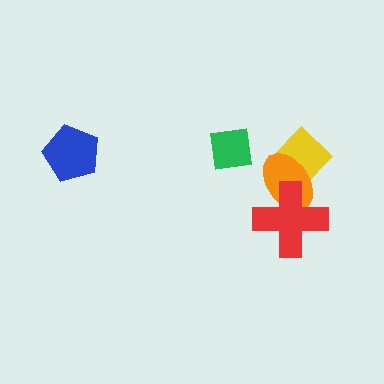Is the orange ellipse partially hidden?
Yes, it is partially covered by another shape.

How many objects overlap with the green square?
0 objects overlap with the green square.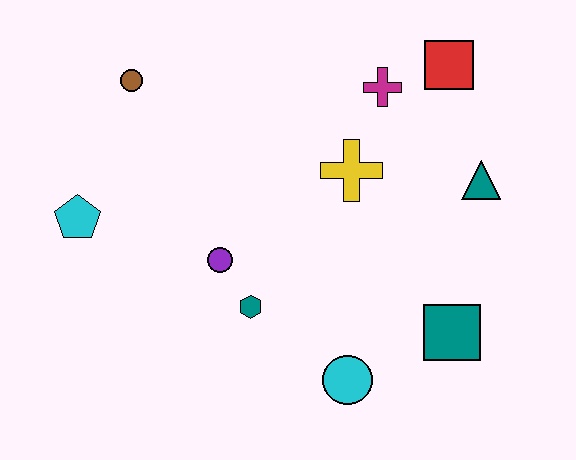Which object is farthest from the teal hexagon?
The red square is farthest from the teal hexagon.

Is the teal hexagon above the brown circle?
No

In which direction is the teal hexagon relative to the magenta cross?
The teal hexagon is below the magenta cross.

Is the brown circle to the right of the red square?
No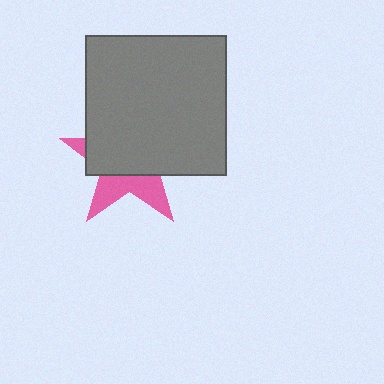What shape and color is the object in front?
The object in front is a gray square.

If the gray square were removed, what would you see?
You would see the complete pink star.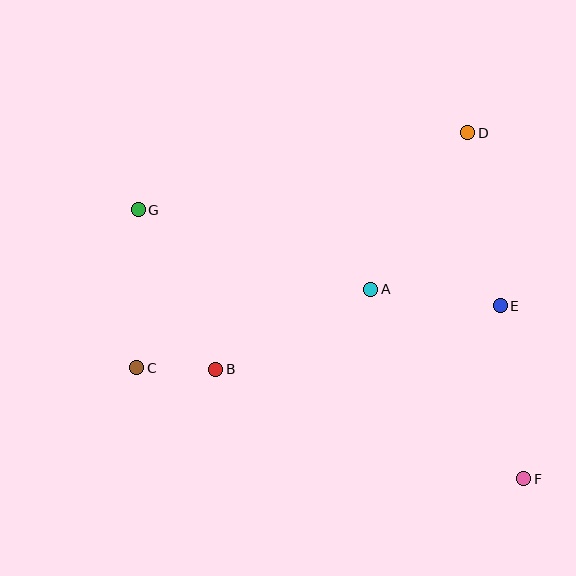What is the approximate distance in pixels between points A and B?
The distance between A and B is approximately 174 pixels.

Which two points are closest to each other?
Points B and C are closest to each other.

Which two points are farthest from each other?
Points F and G are farthest from each other.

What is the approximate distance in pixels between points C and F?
The distance between C and F is approximately 403 pixels.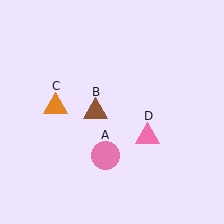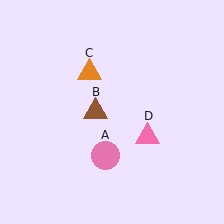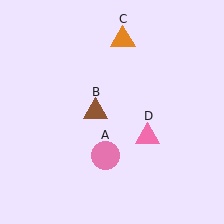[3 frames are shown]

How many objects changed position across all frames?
1 object changed position: orange triangle (object C).